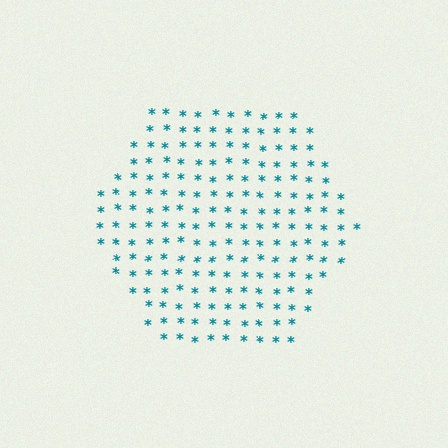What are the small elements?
The small elements are asterisks.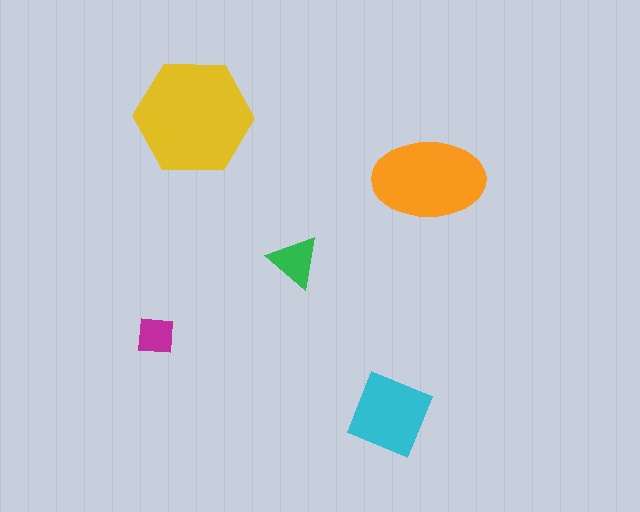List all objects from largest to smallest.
The yellow hexagon, the orange ellipse, the cyan diamond, the green triangle, the magenta square.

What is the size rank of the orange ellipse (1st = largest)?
2nd.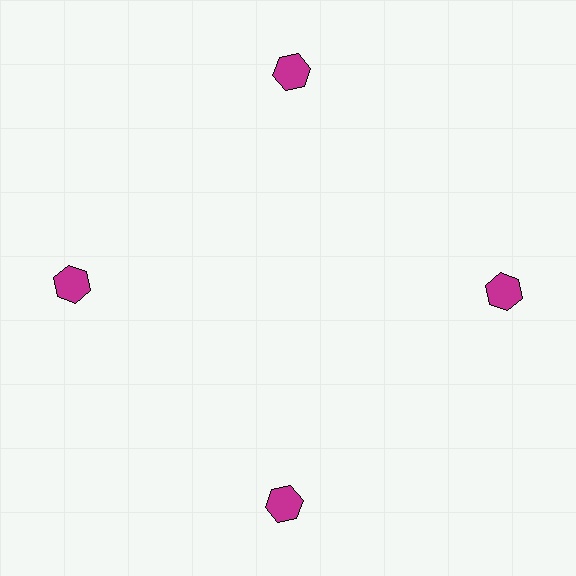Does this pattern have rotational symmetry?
Yes, this pattern has 4-fold rotational symmetry. It looks the same after rotating 90 degrees around the center.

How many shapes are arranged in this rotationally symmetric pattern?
There are 4 shapes, arranged in 4 groups of 1.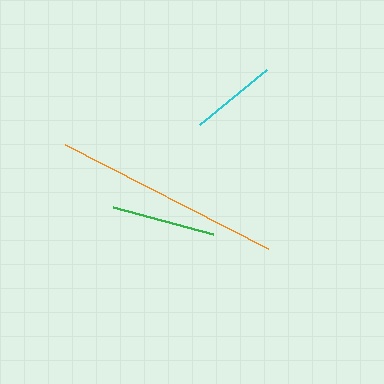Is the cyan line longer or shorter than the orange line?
The orange line is longer than the cyan line.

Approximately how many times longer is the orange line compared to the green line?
The orange line is approximately 2.2 times the length of the green line.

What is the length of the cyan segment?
The cyan segment is approximately 87 pixels long.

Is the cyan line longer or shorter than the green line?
The green line is longer than the cyan line.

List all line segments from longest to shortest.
From longest to shortest: orange, green, cyan.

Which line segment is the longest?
The orange line is the longest at approximately 228 pixels.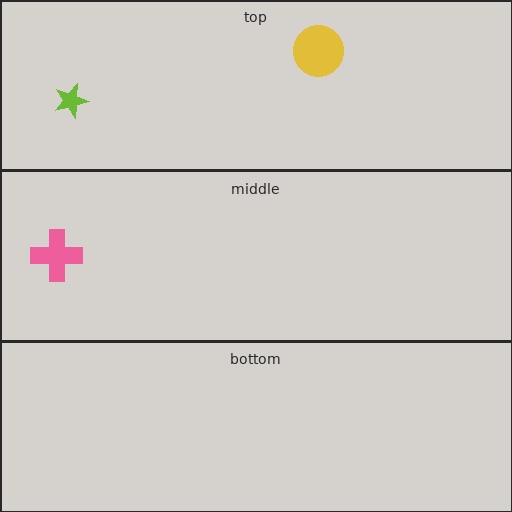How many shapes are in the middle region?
1.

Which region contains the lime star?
The top region.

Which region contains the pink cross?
The middle region.